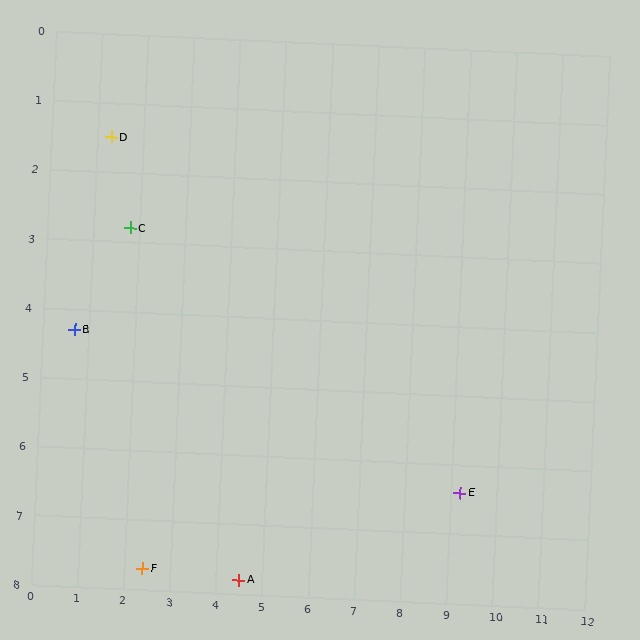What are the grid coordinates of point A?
Point A is at approximately (4.5, 7.8).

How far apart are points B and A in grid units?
Points B and A are about 5.2 grid units apart.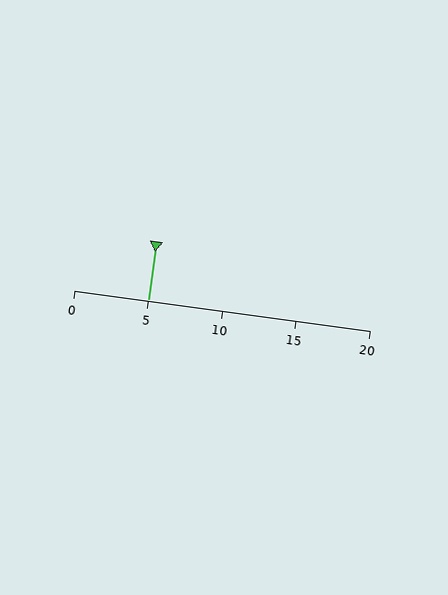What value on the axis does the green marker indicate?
The marker indicates approximately 5.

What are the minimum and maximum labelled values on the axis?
The axis runs from 0 to 20.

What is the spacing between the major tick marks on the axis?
The major ticks are spaced 5 apart.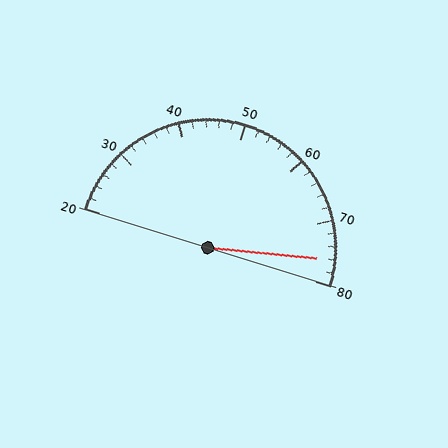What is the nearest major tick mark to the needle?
The nearest major tick mark is 80.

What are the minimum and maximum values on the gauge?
The gauge ranges from 20 to 80.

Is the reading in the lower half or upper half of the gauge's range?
The reading is in the upper half of the range (20 to 80).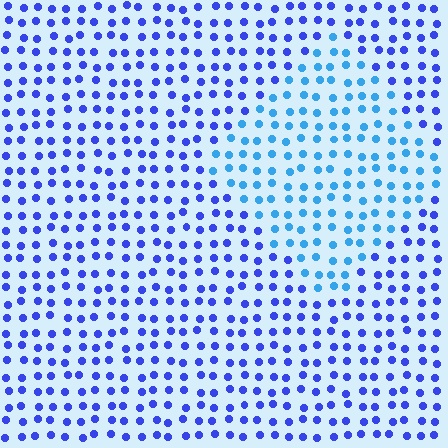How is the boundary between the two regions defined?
The boundary is defined purely by a slight shift in hue (about 32 degrees). Spacing, size, and orientation are identical on both sides.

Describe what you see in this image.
The image is filled with small blue elements in a uniform arrangement. A diamond-shaped region is visible where the elements are tinted to a slightly different hue, forming a subtle color boundary.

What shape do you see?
I see a diamond.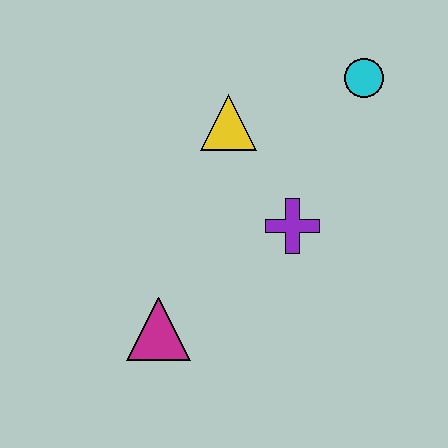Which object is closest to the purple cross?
The yellow triangle is closest to the purple cross.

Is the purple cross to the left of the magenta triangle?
No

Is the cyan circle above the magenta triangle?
Yes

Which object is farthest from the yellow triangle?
The magenta triangle is farthest from the yellow triangle.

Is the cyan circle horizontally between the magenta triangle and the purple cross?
No